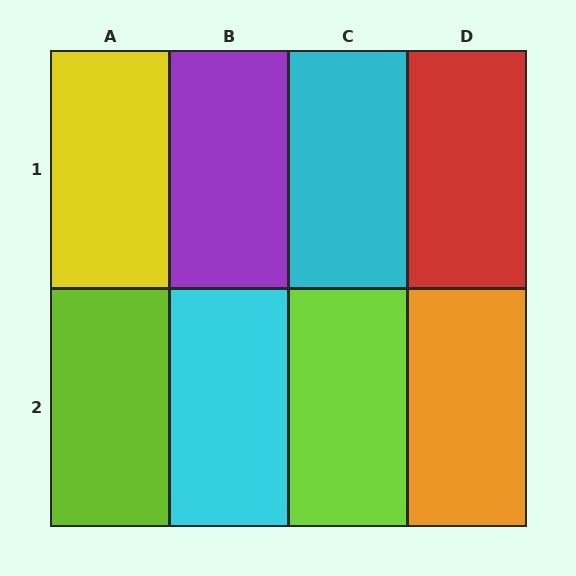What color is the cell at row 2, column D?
Orange.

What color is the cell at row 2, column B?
Cyan.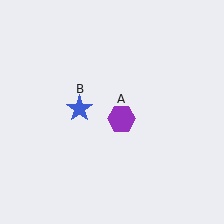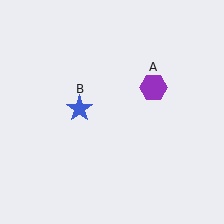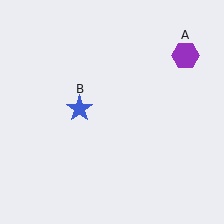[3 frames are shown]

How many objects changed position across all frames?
1 object changed position: purple hexagon (object A).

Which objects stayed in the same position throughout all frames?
Blue star (object B) remained stationary.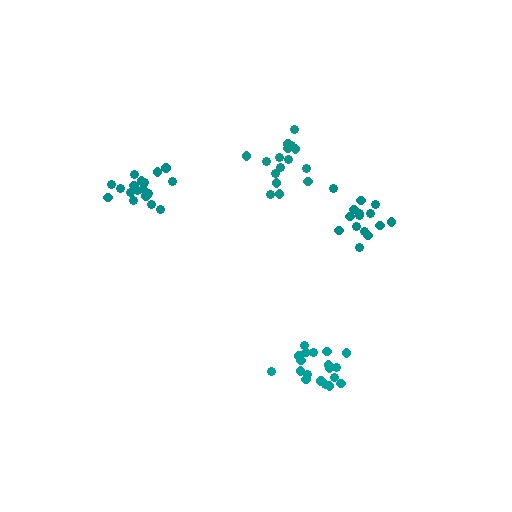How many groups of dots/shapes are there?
There are 4 groups.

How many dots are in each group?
Group 1: 19 dots, Group 2: 15 dots, Group 3: 19 dots, Group 4: 16 dots (69 total).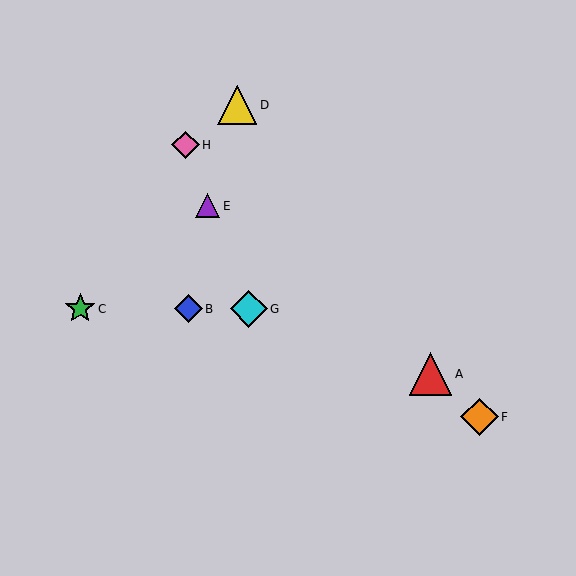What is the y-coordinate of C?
Object C is at y≈309.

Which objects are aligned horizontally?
Objects B, C, G are aligned horizontally.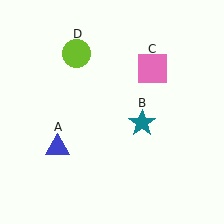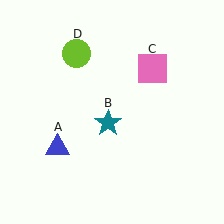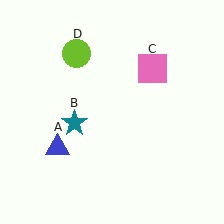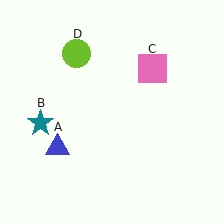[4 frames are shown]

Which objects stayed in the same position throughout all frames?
Blue triangle (object A) and pink square (object C) and lime circle (object D) remained stationary.